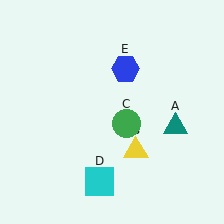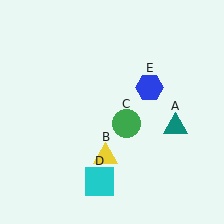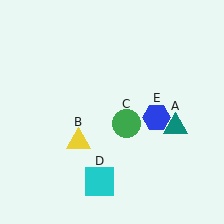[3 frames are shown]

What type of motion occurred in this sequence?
The yellow triangle (object B), blue hexagon (object E) rotated clockwise around the center of the scene.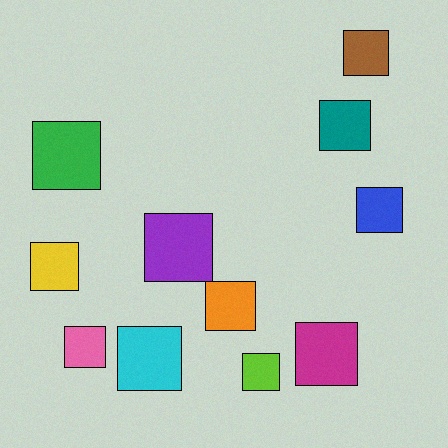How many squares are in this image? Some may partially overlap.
There are 11 squares.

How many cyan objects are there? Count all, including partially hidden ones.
There is 1 cyan object.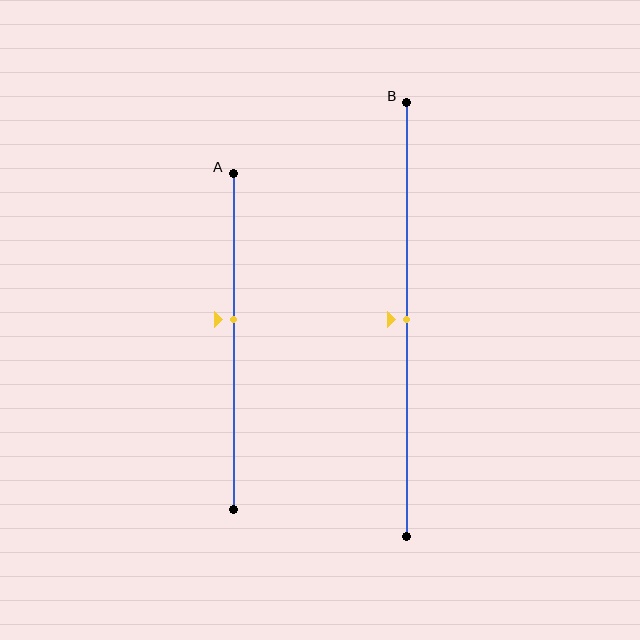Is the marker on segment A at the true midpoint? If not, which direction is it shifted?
No, the marker on segment A is shifted upward by about 6% of the segment length.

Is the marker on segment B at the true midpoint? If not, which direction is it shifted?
Yes, the marker on segment B is at the true midpoint.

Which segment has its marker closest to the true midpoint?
Segment B has its marker closest to the true midpoint.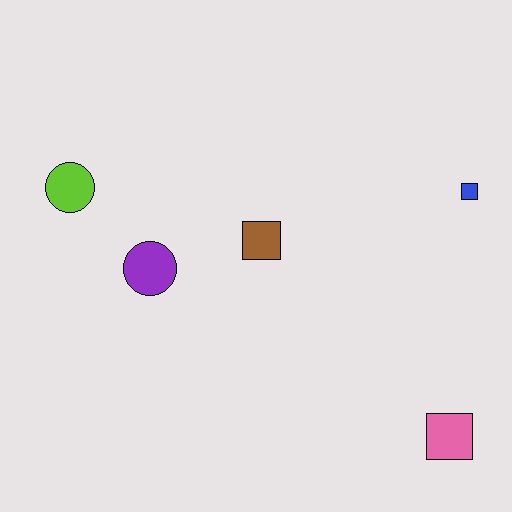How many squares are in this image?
There are 3 squares.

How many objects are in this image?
There are 5 objects.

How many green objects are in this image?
There are no green objects.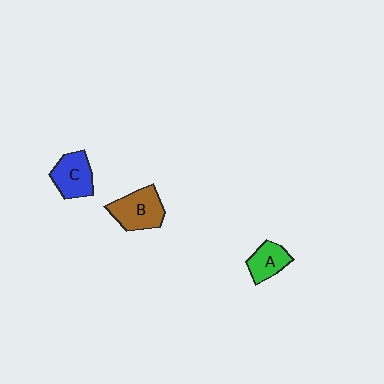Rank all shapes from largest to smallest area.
From largest to smallest: B (brown), C (blue), A (green).